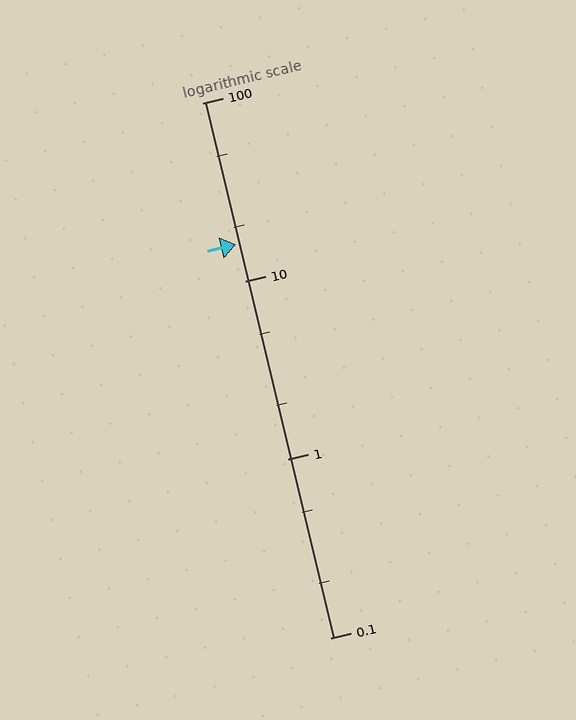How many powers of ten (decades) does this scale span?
The scale spans 3 decades, from 0.1 to 100.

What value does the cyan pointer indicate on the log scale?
The pointer indicates approximately 16.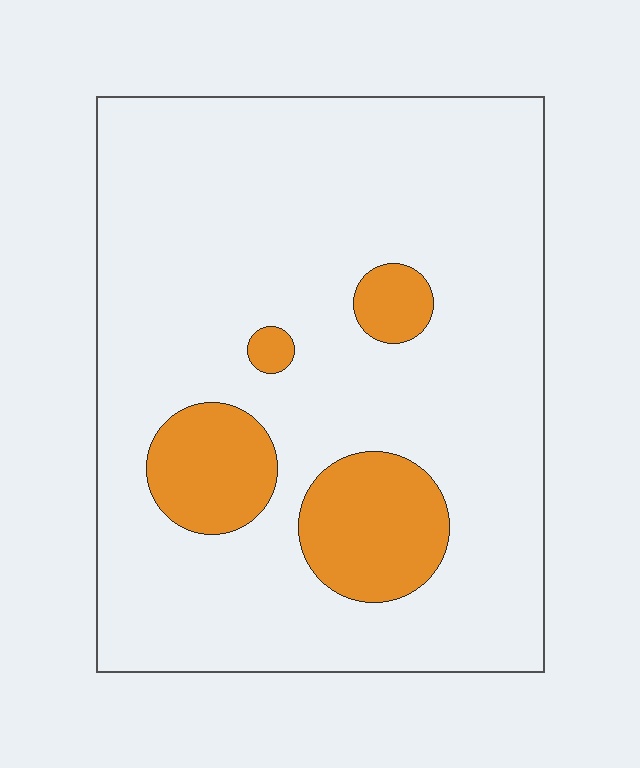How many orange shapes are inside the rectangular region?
4.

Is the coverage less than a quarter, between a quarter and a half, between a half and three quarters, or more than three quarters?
Less than a quarter.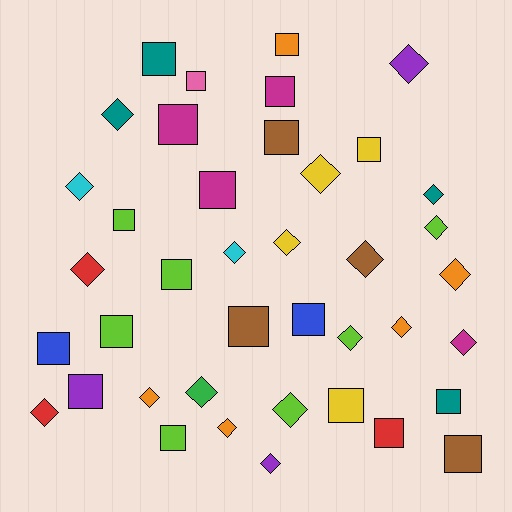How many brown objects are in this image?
There are 4 brown objects.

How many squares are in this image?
There are 20 squares.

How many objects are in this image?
There are 40 objects.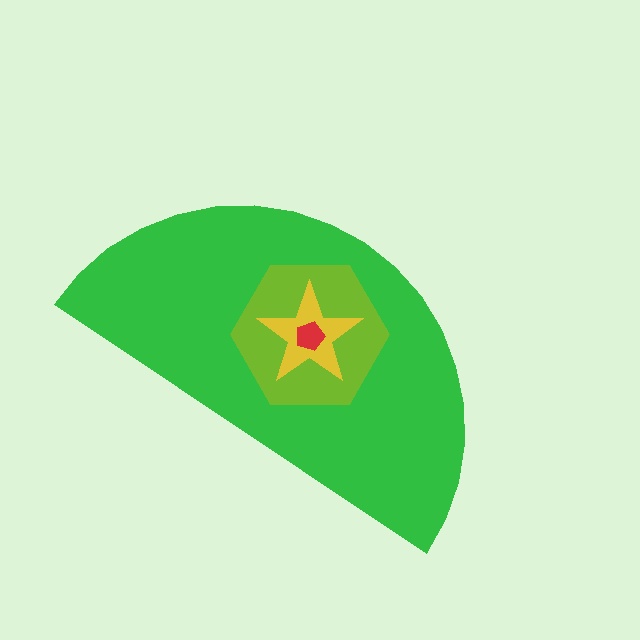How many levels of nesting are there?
4.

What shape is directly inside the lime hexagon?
The yellow star.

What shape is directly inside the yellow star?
The red pentagon.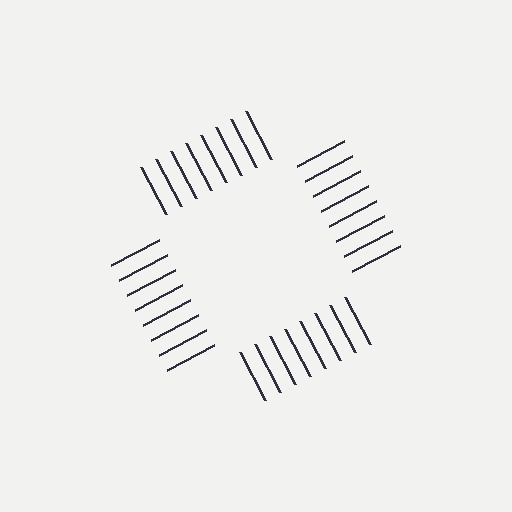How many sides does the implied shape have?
4 sides — the line-ends trace a square.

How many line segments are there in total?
32 — 8 along each of the 4 edges.